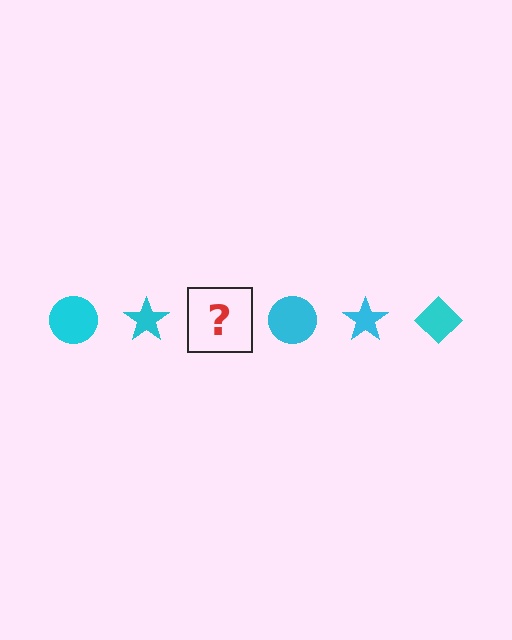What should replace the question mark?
The question mark should be replaced with a cyan diamond.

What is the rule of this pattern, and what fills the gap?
The rule is that the pattern cycles through circle, star, diamond shapes in cyan. The gap should be filled with a cyan diamond.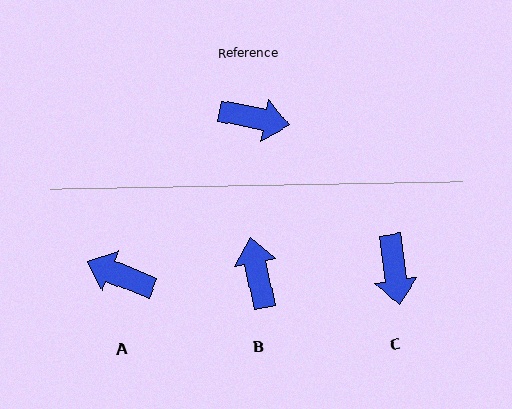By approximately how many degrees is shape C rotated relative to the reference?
Approximately 71 degrees clockwise.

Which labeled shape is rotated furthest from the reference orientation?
A, about 169 degrees away.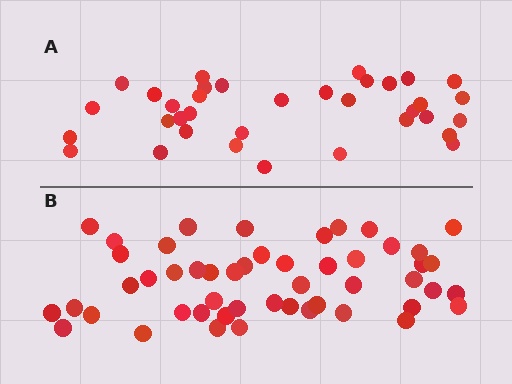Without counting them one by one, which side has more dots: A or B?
Region B (the bottom region) has more dots.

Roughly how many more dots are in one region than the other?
Region B has approximately 15 more dots than region A.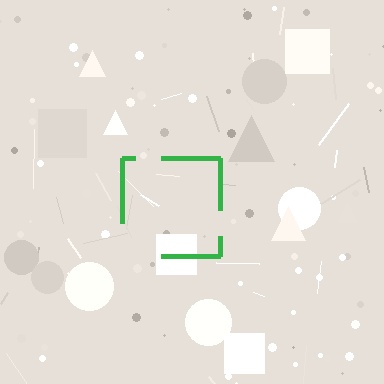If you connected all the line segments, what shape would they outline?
They would outline a square.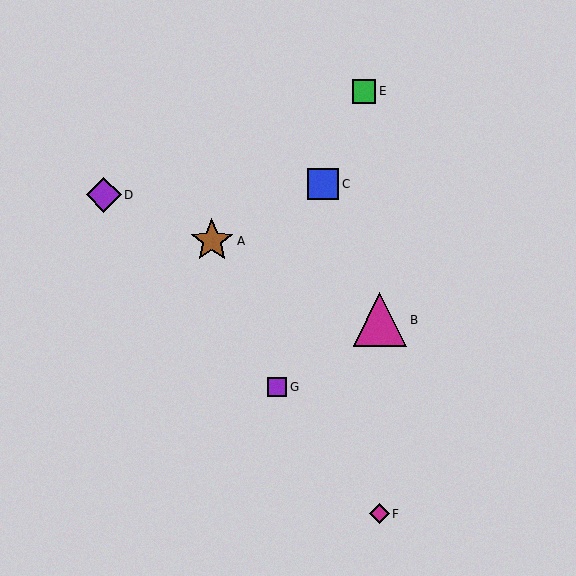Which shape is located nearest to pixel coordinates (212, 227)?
The brown star (labeled A) at (212, 241) is nearest to that location.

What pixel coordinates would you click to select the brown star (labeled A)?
Click at (212, 241) to select the brown star A.